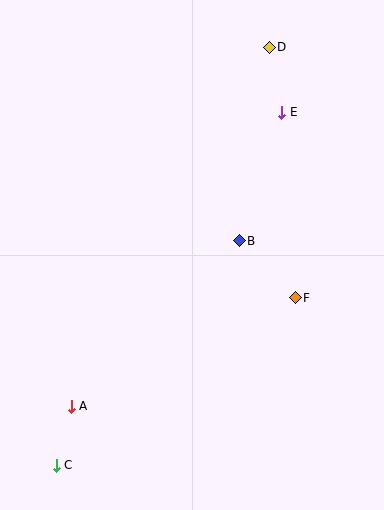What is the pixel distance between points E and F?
The distance between E and F is 186 pixels.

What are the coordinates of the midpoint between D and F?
The midpoint between D and F is at (282, 173).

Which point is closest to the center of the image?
Point B at (239, 241) is closest to the center.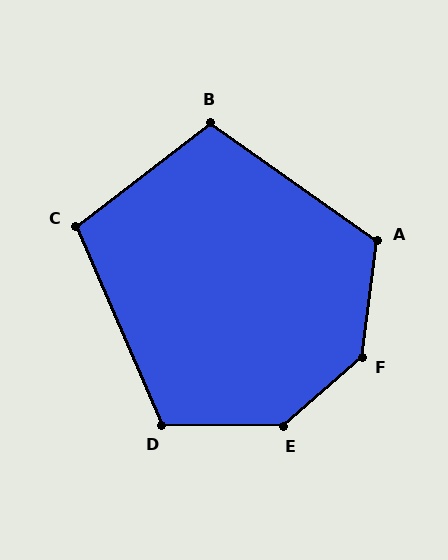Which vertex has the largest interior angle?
F, at approximately 139 degrees.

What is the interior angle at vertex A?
Approximately 118 degrees (obtuse).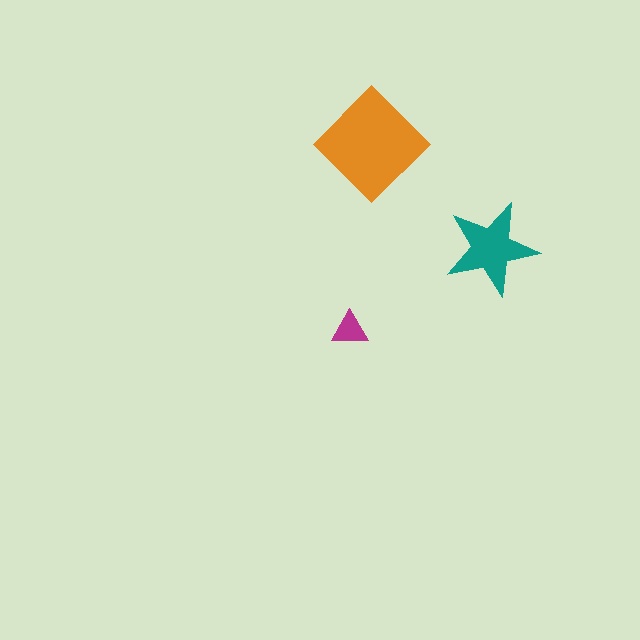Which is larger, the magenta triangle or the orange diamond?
The orange diamond.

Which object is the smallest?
The magenta triangle.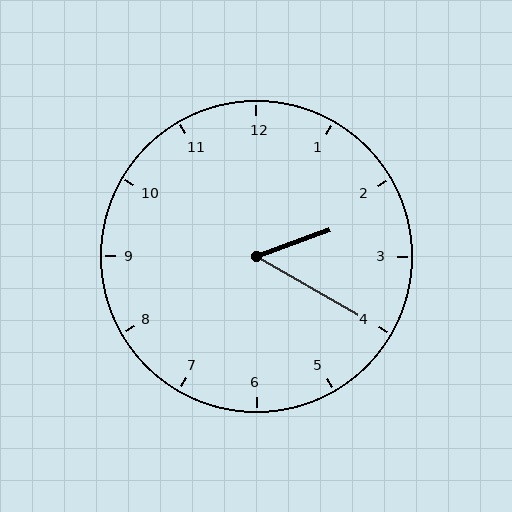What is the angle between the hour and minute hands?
Approximately 50 degrees.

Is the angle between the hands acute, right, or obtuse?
It is acute.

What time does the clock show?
2:20.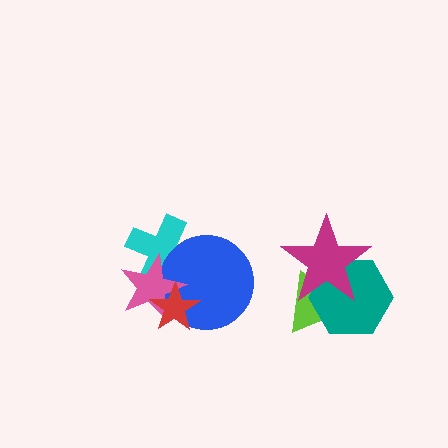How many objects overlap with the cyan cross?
2 objects overlap with the cyan cross.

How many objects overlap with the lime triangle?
2 objects overlap with the lime triangle.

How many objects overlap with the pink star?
3 objects overlap with the pink star.